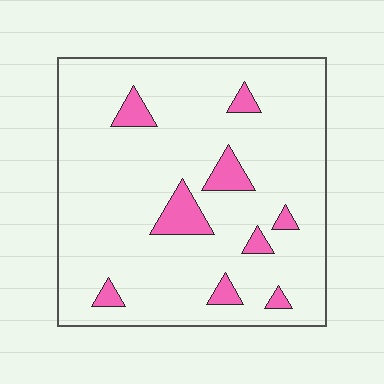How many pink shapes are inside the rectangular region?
9.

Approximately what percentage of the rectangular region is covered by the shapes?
Approximately 10%.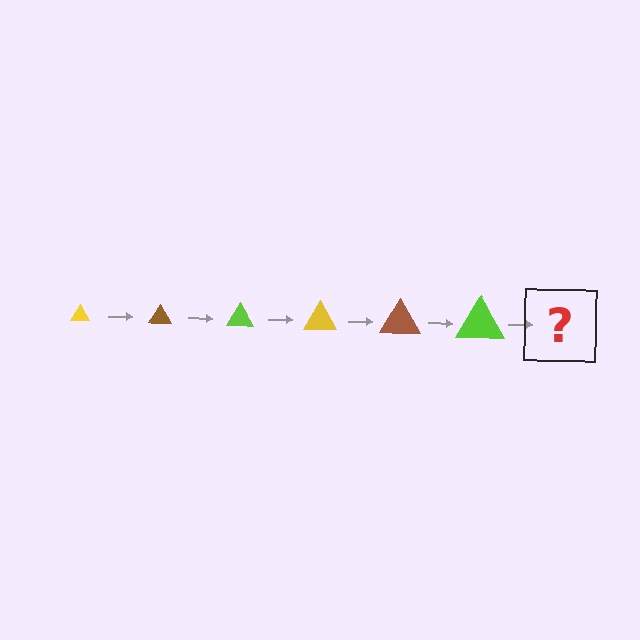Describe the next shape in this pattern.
It should be a yellow triangle, larger than the previous one.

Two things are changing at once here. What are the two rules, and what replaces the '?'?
The two rules are that the triangle grows larger each step and the color cycles through yellow, brown, and lime. The '?' should be a yellow triangle, larger than the previous one.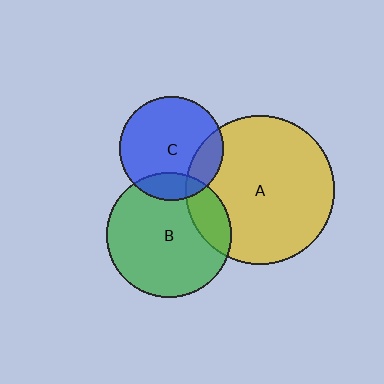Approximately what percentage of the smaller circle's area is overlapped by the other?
Approximately 20%.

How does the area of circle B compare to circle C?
Approximately 1.5 times.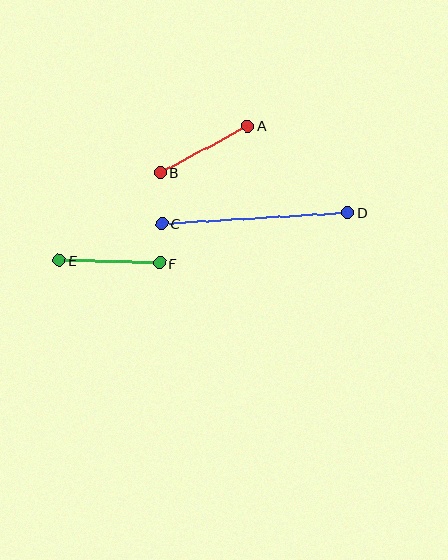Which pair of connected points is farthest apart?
Points C and D are farthest apart.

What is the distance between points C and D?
The distance is approximately 186 pixels.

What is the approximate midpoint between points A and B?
The midpoint is at approximately (204, 149) pixels.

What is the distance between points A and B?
The distance is approximately 99 pixels.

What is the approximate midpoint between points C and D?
The midpoint is at approximately (255, 218) pixels.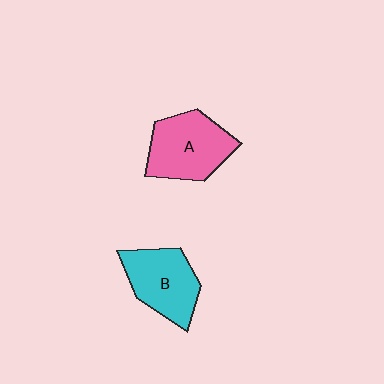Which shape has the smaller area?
Shape B (cyan).